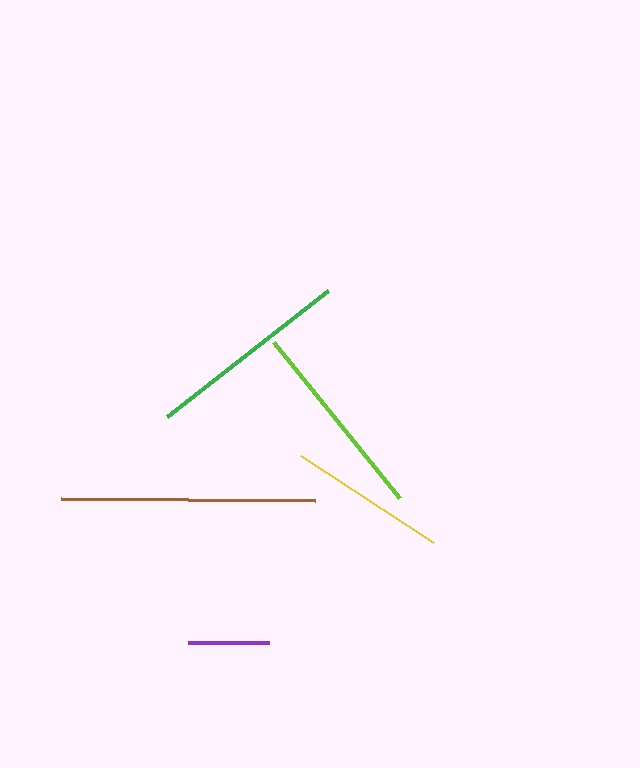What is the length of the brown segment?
The brown segment is approximately 254 pixels long.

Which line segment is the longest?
The brown line is the longest at approximately 254 pixels.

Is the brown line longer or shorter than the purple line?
The brown line is longer than the purple line.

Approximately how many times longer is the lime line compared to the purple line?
The lime line is approximately 2.5 times the length of the purple line.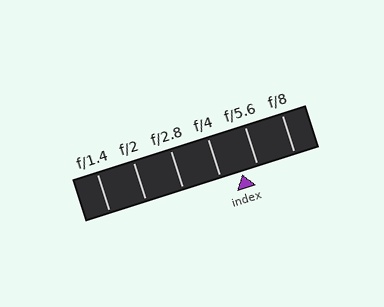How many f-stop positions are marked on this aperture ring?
There are 6 f-stop positions marked.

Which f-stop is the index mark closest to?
The index mark is closest to f/5.6.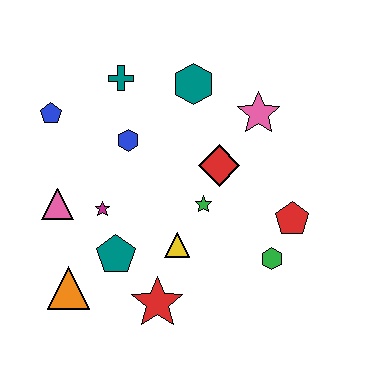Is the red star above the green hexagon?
No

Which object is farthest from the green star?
The blue pentagon is farthest from the green star.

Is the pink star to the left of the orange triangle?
No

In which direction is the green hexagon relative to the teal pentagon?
The green hexagon is to the right of the teal pentagon.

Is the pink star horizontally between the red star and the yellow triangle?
No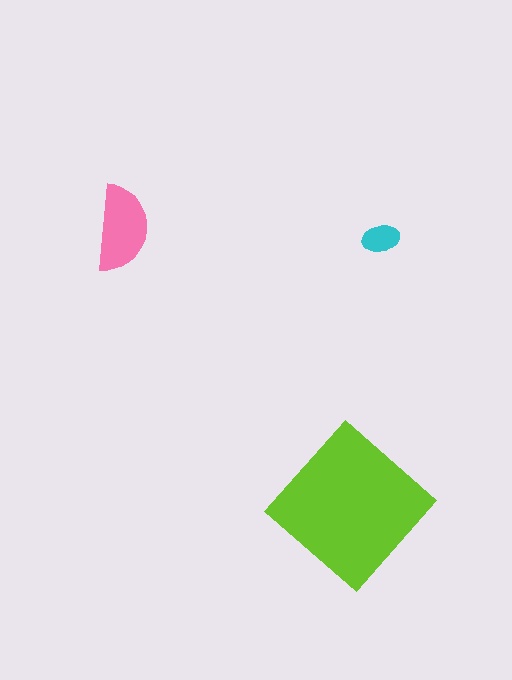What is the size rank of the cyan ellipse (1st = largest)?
3rd.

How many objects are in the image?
There are 3 objects in the image.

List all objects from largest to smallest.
The lime diamond, the pink semicircle, the cyan ellipse.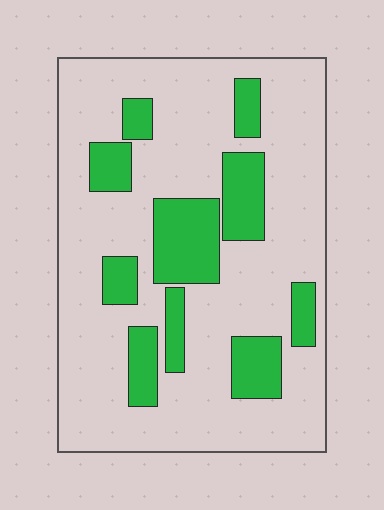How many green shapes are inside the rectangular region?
10.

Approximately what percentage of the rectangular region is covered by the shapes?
Approximately 25%.